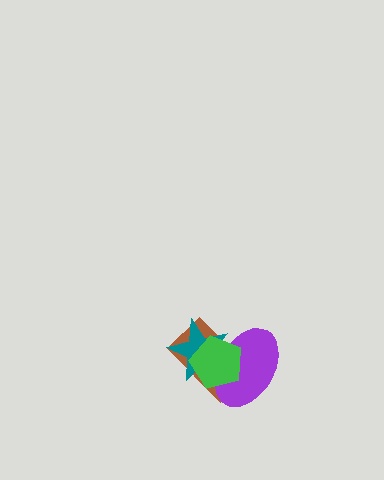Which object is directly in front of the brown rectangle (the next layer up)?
The teal star is directly in front of the brown rectangle.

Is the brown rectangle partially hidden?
Yes, it is partially covered by another shape.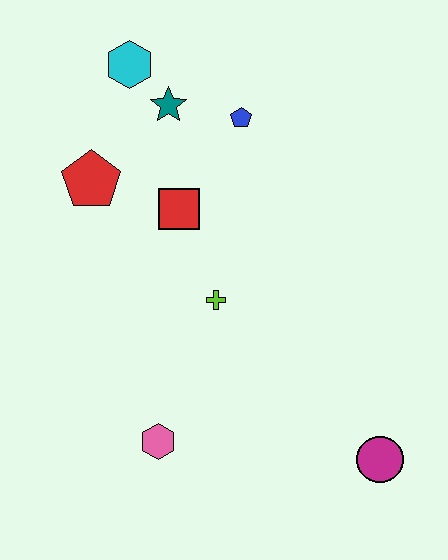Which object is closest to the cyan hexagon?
The teal star is closest to the cyan hexagon.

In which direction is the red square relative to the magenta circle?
The red square is above the magenta circle.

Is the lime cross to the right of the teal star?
Yes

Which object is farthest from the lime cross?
The cyan hexagon is farthest from the lime cross.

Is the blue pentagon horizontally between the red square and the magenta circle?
Yes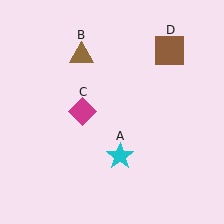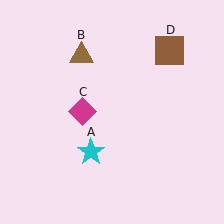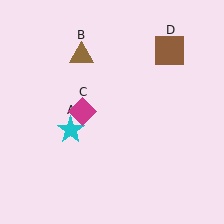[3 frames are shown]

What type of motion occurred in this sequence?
The cyan star (object A) rotated clockwise around the center of the scene.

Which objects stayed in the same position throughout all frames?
Brown triangle (object B) and magenta diamond (object C) and brown square (object D) remained stationary.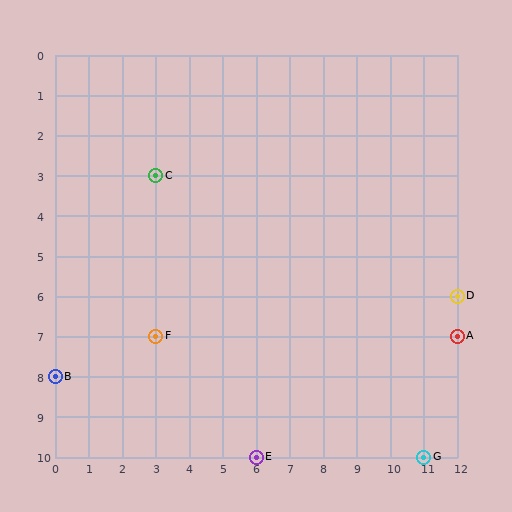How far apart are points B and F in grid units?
Points B and F are 3 columns and 1 row apart (about 3.2 grid units diagonally).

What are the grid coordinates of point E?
Point E is at grid coordinates (6, 10).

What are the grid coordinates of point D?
Point D is at grid coordinates (12, 6).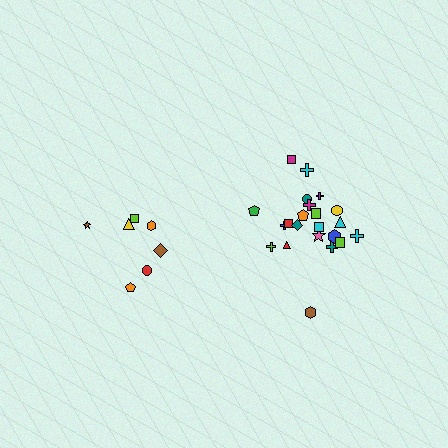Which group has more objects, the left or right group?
The right group.